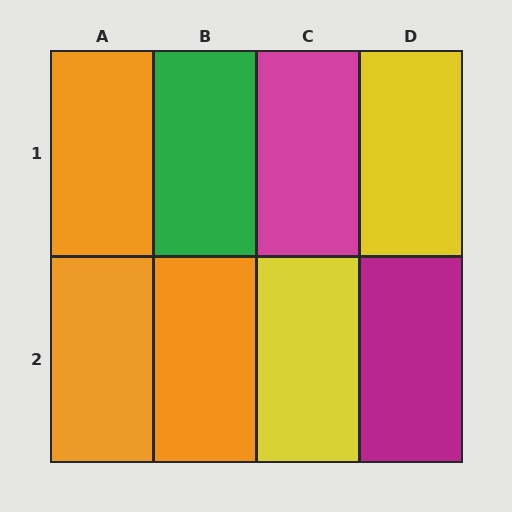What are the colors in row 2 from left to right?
Orange, orange, yellow, magenta.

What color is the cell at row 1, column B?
Green.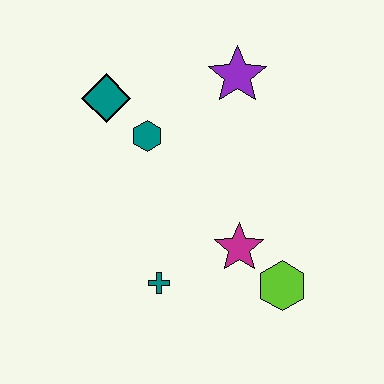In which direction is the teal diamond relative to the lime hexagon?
The teal diamond is above the lime hexagon.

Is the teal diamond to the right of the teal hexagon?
No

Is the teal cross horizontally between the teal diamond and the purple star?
Yes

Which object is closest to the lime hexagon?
The magenta star is closest to the lime hexagon.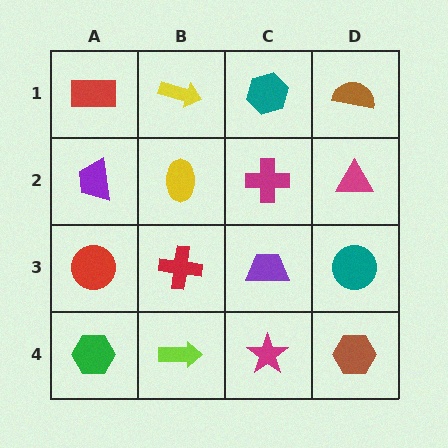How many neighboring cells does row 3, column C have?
4.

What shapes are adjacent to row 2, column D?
A brown semicircle (row 1, column D), a teal circle (row 3, column D), a magenta cross (row 2, column C).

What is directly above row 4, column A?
A red circle.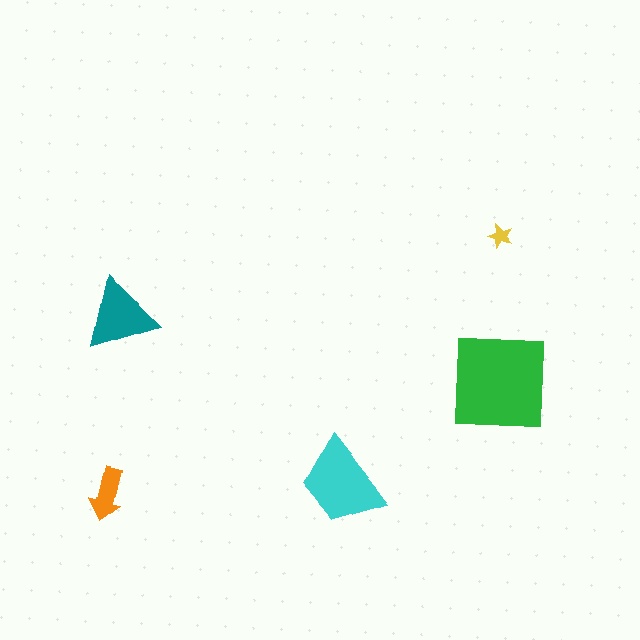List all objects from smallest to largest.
The yellow star, the orange arrow, the teal triangle, the cyan trapezoid, the green square.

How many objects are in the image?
There are 5 objects in the image.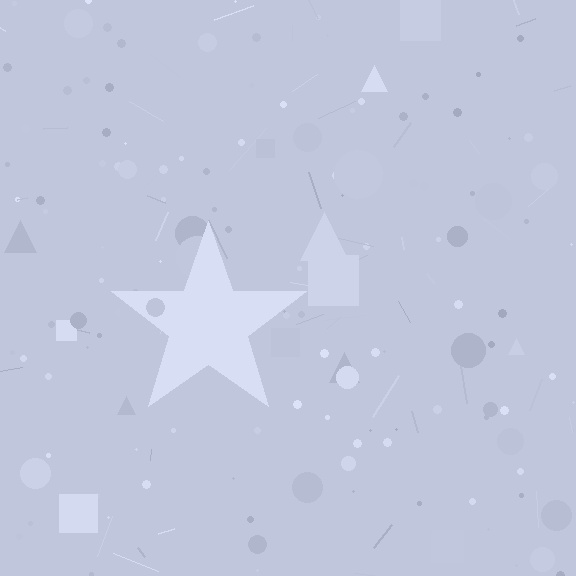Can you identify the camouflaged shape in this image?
The camouflaged shape is a star.